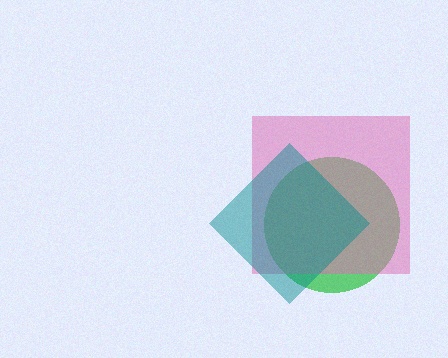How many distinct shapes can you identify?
There are 3 distinct shapes: a green circle, a pink square, a teal diamond.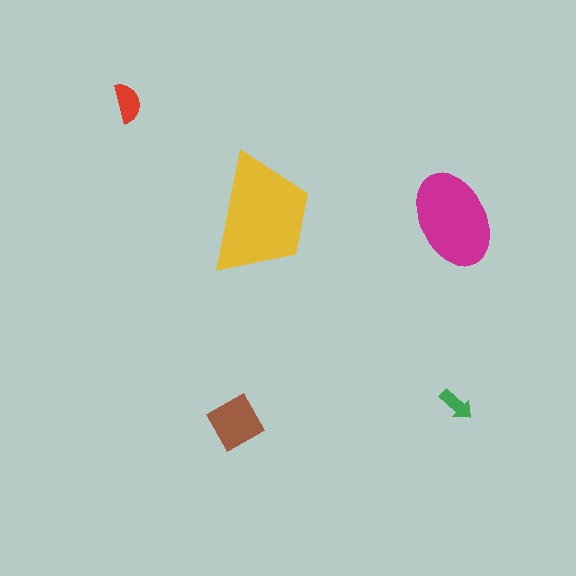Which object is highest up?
The red semicircle is topmost.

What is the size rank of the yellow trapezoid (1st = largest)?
1st.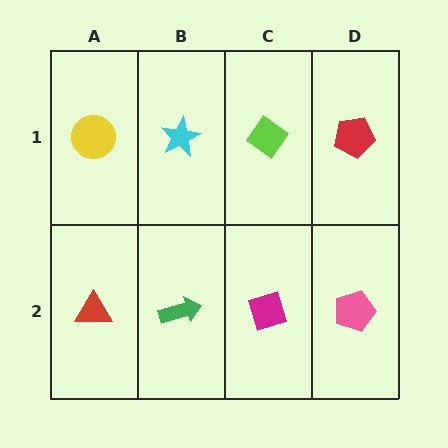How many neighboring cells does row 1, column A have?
2.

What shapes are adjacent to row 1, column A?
A red triangle (row 2, column A), a cyan star (row 1, column B).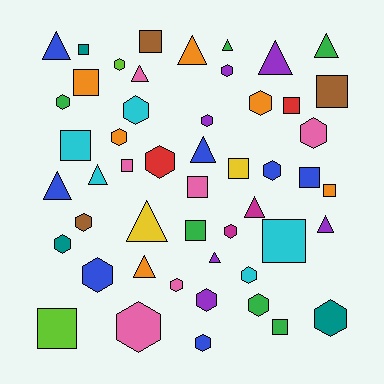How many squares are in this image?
There are 15 squares.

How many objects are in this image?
There are 50 objects.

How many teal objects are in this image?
There are 3 teal objects.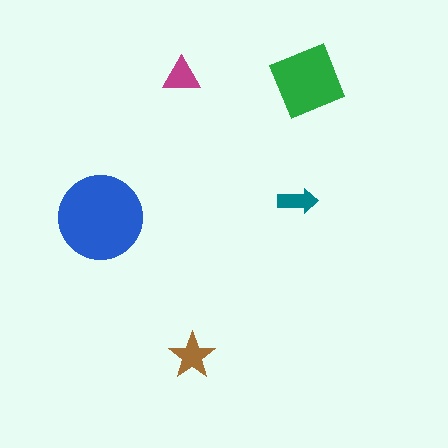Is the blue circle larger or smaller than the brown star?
Larger.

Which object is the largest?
The blue circle.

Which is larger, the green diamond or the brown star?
The green diamond.